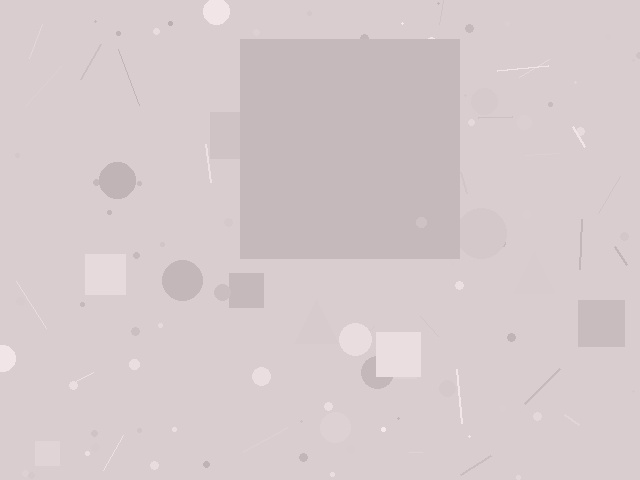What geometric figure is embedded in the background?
A square is embedded in the background.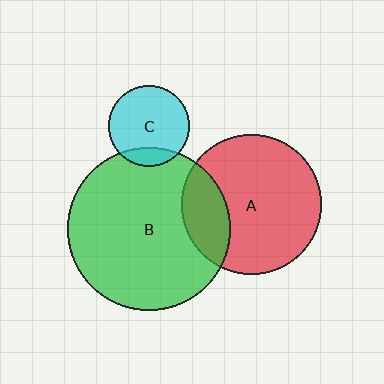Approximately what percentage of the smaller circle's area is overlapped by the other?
Approximately 15%.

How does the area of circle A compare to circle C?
Approximately 3.0 times.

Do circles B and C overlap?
Yes.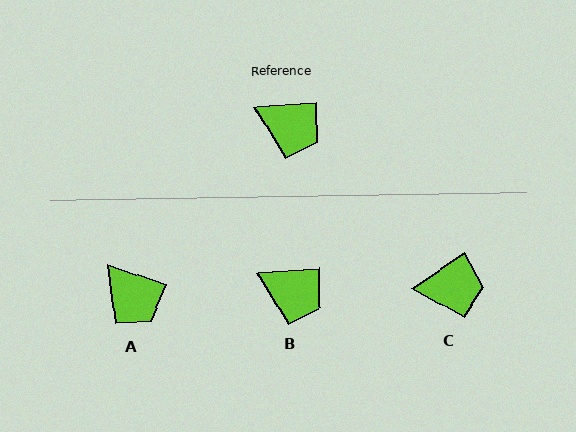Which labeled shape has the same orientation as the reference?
B.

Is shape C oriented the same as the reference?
No, it is off by about 30 degrees.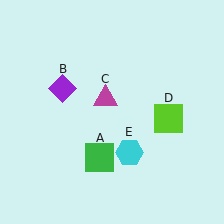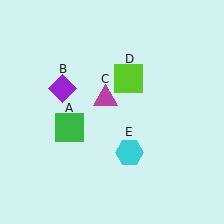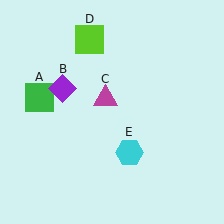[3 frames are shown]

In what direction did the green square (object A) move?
The green square (object A) moved up and to the left.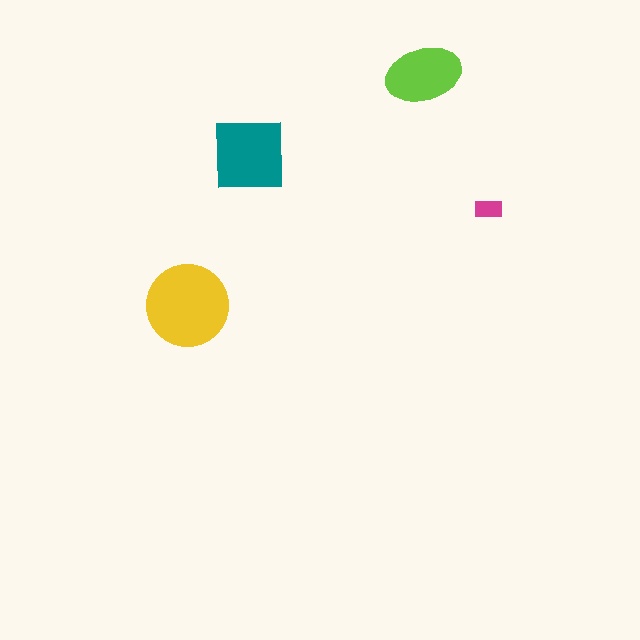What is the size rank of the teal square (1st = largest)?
2nd.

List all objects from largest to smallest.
The yellow circle, the teal square, the lime ellipse, the magenta rectangle.